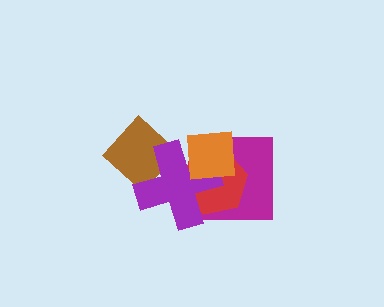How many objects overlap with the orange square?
3 objects overlap with the orange square.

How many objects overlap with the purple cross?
4 objects overlap with the purple cross.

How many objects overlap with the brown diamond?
1 object overlaps with the brown diamond.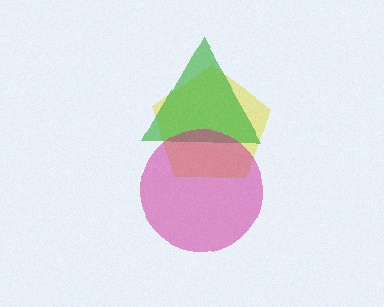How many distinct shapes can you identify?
There are 3 distinct shapes: a yellow pentagon, a green triangle, a magenta circle.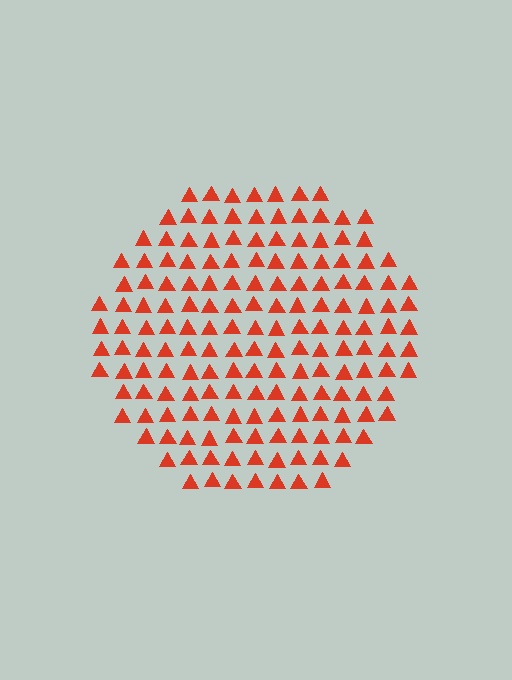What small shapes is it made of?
It is made of small triangles.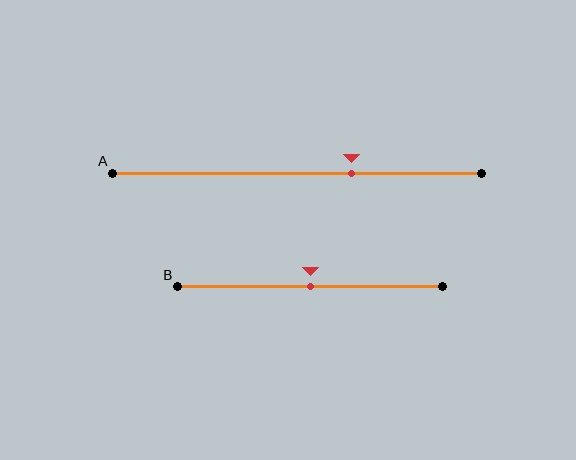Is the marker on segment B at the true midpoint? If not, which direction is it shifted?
Yes, the marker on segment B is at the true midpoint.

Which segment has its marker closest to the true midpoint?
Segment B has its marker closest to the true midpoint.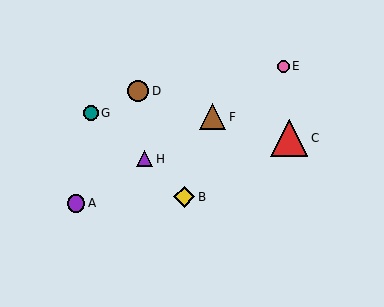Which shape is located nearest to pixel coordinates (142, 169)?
The purple triangle (labeled H) at (145, 159) is nearest to that location.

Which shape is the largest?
The red triangle (labeled C) is the largest.